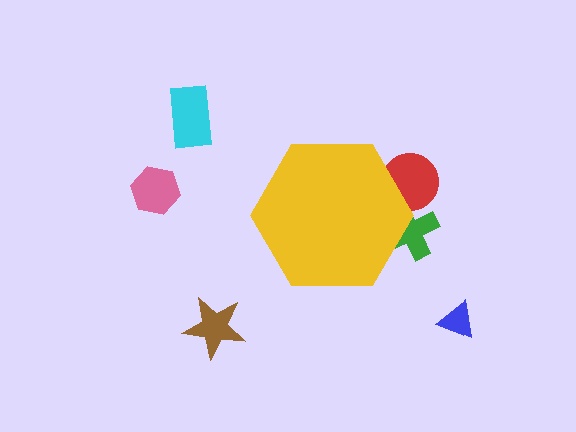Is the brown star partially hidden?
No, the brown star is fully visible.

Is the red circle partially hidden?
Yes, the red circle is partially hidden behind the yellow hexagon.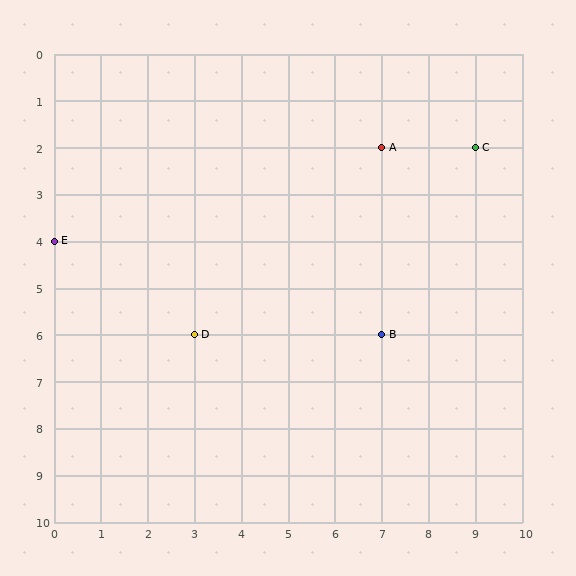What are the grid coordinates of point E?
Point E is at grid coordinates (0, 4).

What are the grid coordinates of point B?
Point B is at grid coordinates (7, 6).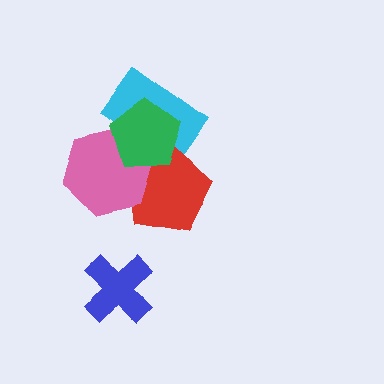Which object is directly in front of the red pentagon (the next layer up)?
The pink hexagon is directly in front of the red pentagon.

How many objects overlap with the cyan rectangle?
3 objects overlap with the cyan rectangle.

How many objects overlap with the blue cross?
0 objects overlap with the blue cross.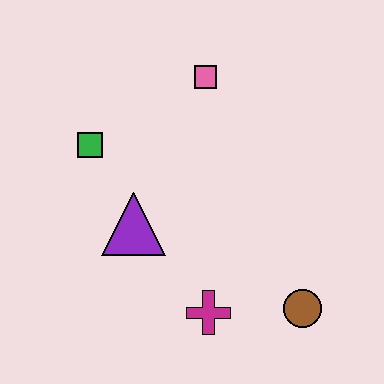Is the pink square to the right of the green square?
Yes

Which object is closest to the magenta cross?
The brown circle is closest to the magenta cross.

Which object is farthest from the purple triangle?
The brown circle is farthest from the purple triangle.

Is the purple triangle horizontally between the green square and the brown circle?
Yes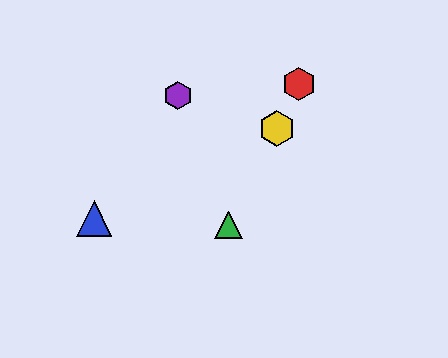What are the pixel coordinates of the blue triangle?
The blue triangle is at (94, 218).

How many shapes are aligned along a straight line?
3 shapes (the red hexagon, the green triangle, the yellow hexagon) are aligned along a straight line.